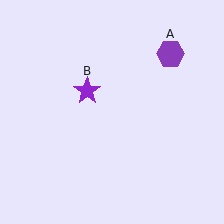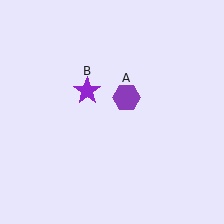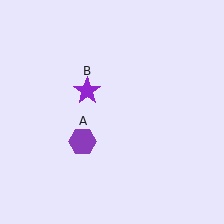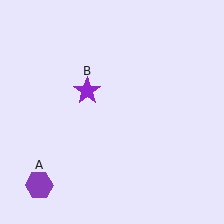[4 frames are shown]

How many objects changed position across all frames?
1 object changed position: purple hexagon (object A).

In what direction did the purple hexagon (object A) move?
The purple hexagon (object A) moved down and to the left.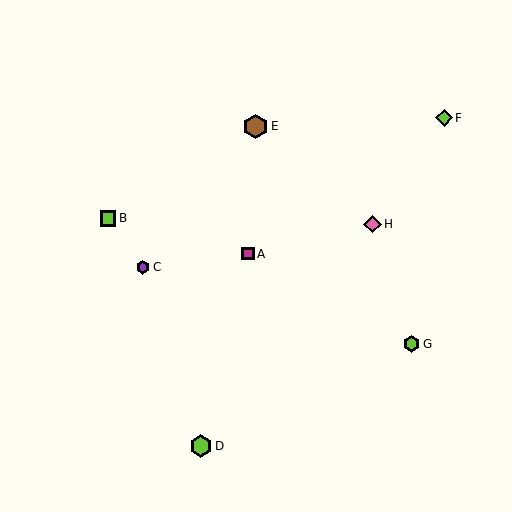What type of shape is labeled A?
Shape A is a magenta square.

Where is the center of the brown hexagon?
The center of the brown hexagon is at (255, 126).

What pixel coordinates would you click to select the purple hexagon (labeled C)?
Click at (143, 267) to select the purple hexagon C.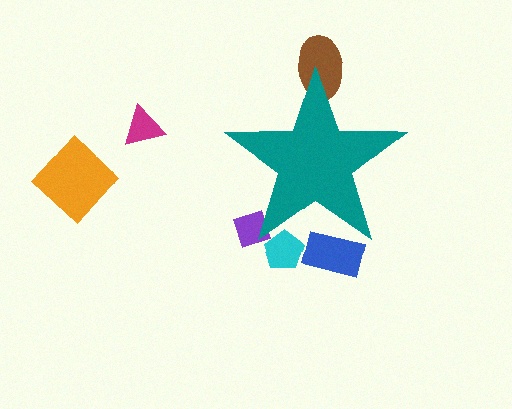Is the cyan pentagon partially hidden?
Yes, the cyan pentagon is partially hidden behind the teal star.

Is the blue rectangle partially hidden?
Yes, the blue rectangle is partially hidden behind the teal star.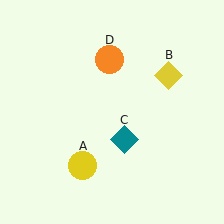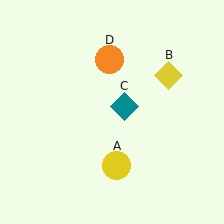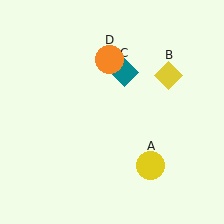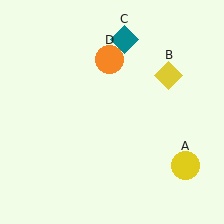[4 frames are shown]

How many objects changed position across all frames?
2 objects changed position: yellow circle (object A), teal diamond (object C).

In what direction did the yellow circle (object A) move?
The yellow circle (object A) moved right.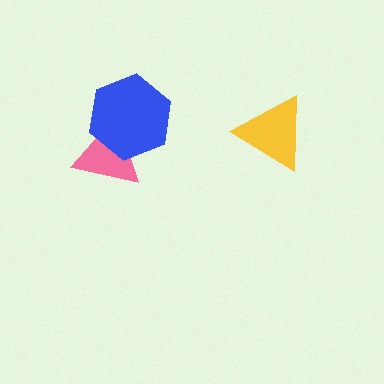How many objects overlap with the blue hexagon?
1 object overlaps with the blue hexagon.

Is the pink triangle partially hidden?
Yes, it is partially covered by another shape.